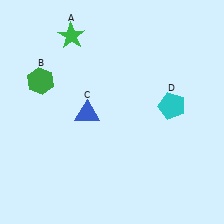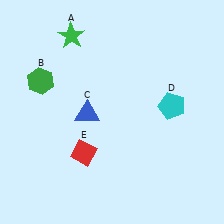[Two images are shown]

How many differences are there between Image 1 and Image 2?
There is 1 difference between the two images.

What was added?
A red diamond (E) was added in Image 2.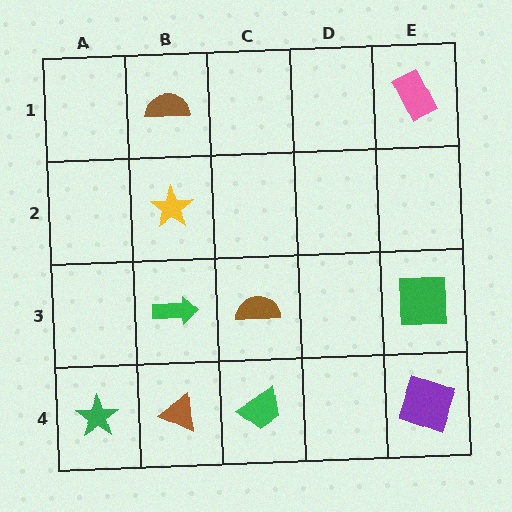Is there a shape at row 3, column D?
No, that cell is empty.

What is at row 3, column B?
A green arrow.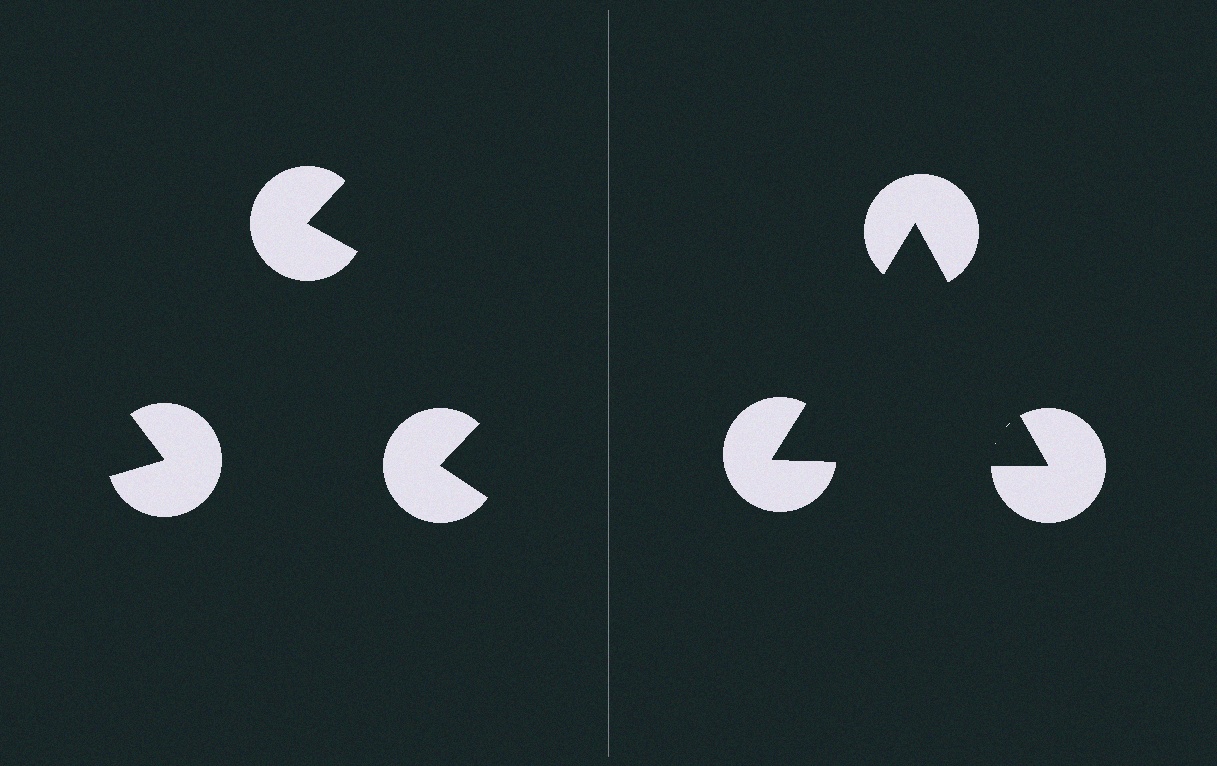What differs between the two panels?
The pac-man discs are positioned identically on both sides; only the wedge orientations differ. On the right they align to a triangle; on the left they are misaligned.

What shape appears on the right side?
An illusory triangle.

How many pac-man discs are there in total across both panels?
6 — 3 on each side.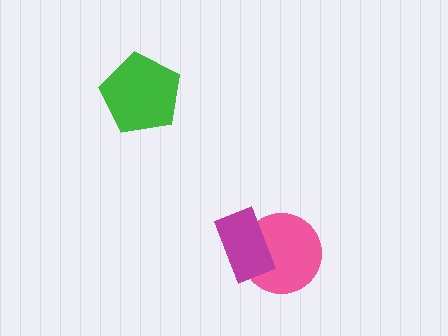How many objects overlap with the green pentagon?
0 objects overlap with the green pentagon.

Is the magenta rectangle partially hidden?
No, no other shape covers it.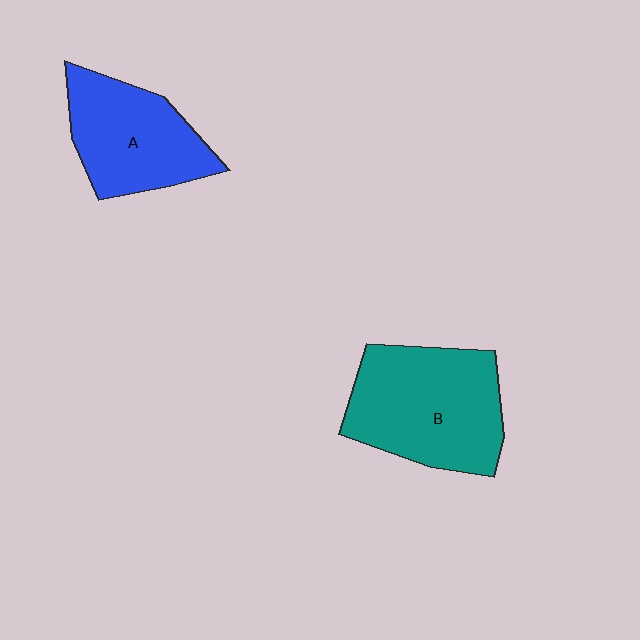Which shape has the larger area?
Shape B (teal).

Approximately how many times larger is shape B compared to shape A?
Approximately 1.3 times.